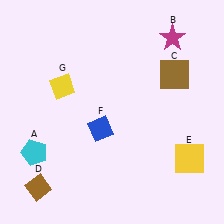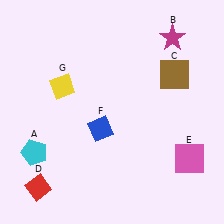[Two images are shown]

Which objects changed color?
D changed from brown to red. E changed from yellow to pink.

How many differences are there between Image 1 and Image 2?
There are 2 differences between the two images.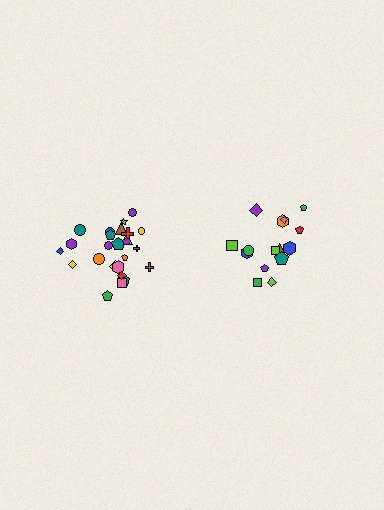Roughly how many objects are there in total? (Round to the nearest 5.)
Roughly 40 objects in total.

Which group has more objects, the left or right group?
The left group.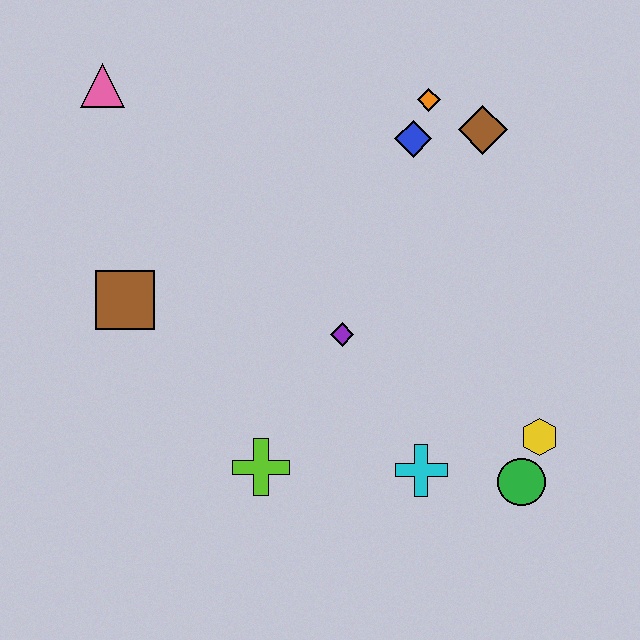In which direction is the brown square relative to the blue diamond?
The brown square is to the left of the blue diamond.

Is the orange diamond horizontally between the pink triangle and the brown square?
No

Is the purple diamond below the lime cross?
No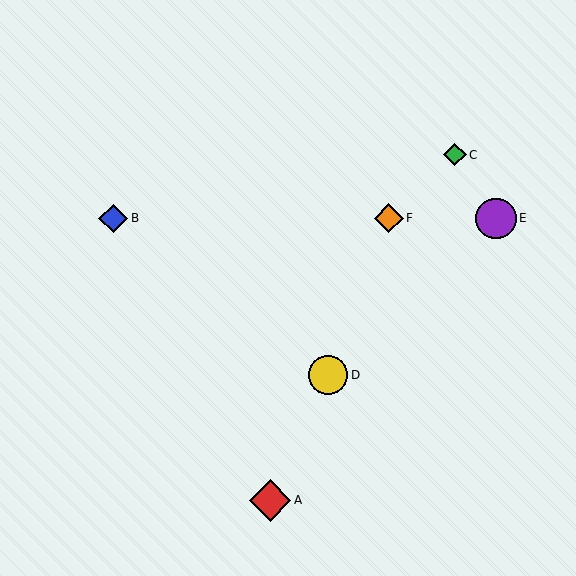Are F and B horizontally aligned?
Yes, both are at y≈218.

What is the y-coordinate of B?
Object B is at y≈218.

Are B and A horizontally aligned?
No, B is at y≈218 and A is at y≈500.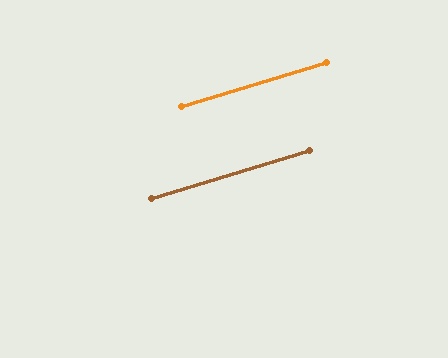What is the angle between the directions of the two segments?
Approximately 0 degrees.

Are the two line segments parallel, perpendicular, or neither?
Parallel — their directions differ by only 0.4°.